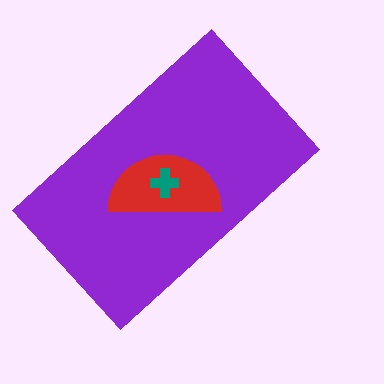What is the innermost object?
The teal cross.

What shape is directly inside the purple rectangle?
The red semicircle.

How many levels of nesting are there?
3.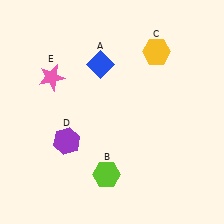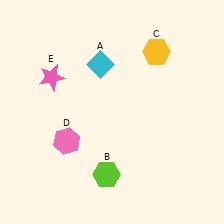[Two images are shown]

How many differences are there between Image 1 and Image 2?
There are 2 differences between the two images.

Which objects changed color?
A changed from blue to cyan. D changed from purple to pink.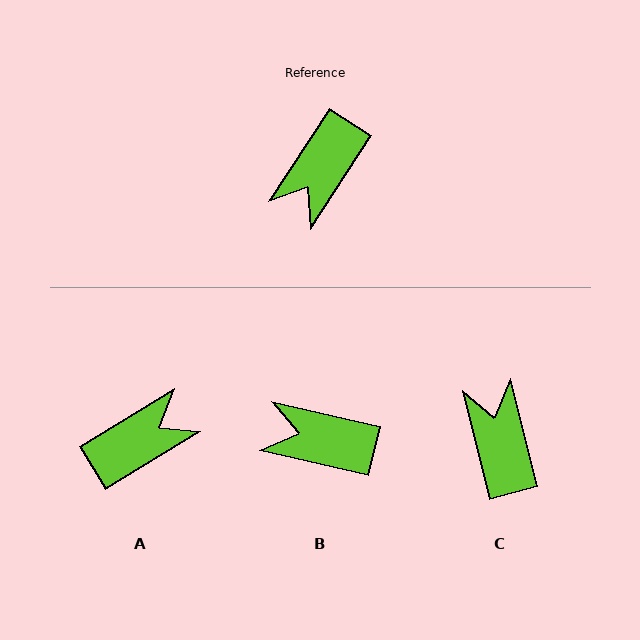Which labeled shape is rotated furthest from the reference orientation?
A, about 154 degrees away.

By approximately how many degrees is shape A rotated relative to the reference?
Approximately 154 degrees counter-clockwise.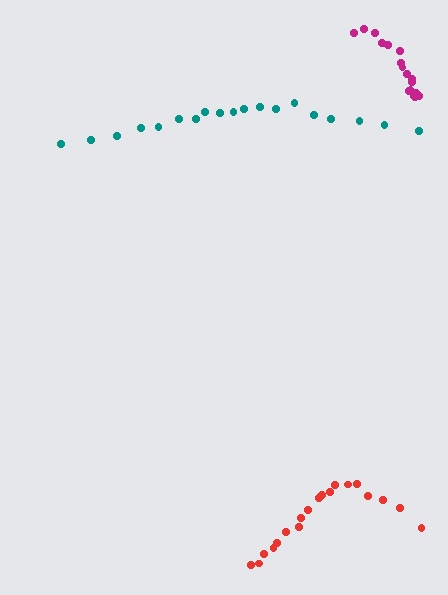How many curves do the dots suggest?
There are 3 distinct paths.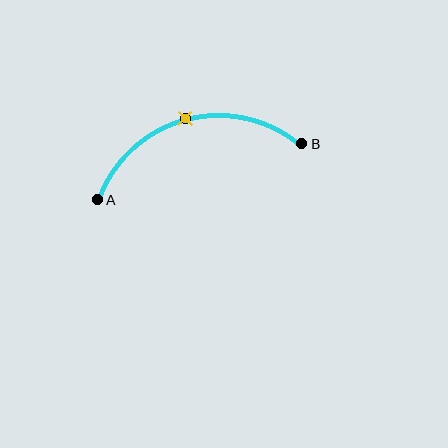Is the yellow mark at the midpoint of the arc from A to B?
Yes. The yellow mark lies on the arc at equal arc-length from both A and B — it is the arc midpoint.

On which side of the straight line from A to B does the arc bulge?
The arc bulges above the straight line connecting A and B.